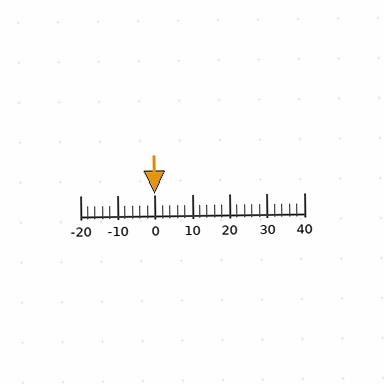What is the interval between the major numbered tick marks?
The major tick marks are spaced 10 units apart.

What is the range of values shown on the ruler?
The ruler shows values from -20 to 40.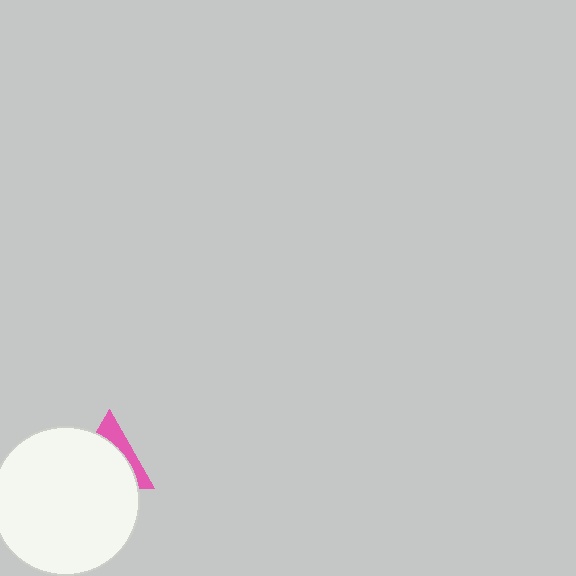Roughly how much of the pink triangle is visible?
A small part of it is visible (roughly 30%).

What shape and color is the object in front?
The object in front is a white circle.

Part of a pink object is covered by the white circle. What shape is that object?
It is a triangle.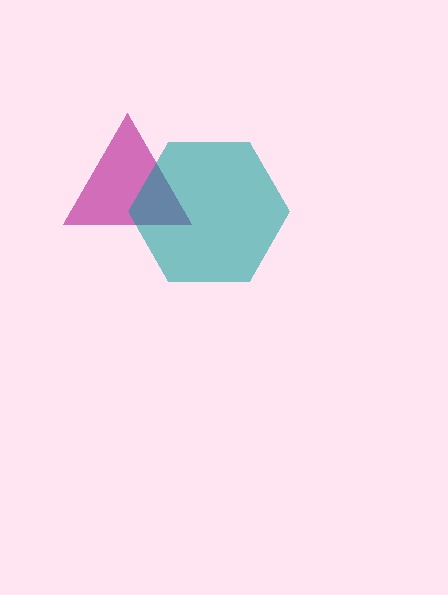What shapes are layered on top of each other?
The layered shapes are: a magenta triangle, a teal hexagon.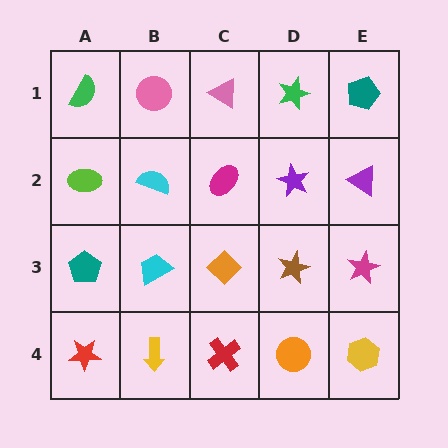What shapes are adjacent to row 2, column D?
A green star (row 1, column D), a brown star (row 3, column D), a magenta ellipse (row 2, column C), a purple triangle (row 2, column E).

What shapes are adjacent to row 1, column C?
A magenta ellipse (row 2, column C), a pink circle (row 1, column B), a green star (row 1, column D).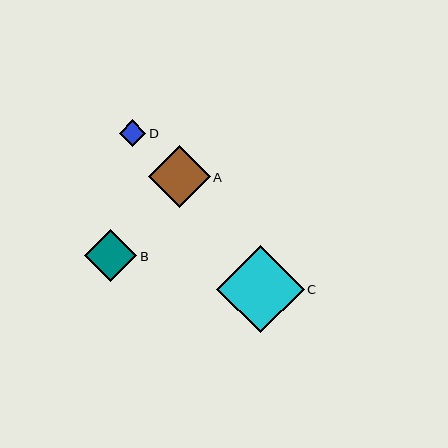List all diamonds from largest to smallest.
From largest to smallest: C, A, B, D.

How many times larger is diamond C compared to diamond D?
Diamond C is approximately 3.3 times the size of diamond D.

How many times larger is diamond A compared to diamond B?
Diamond A is approximately 1.2 times the size of diamond B.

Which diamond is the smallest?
Diamond D is the smallest with a size of approximately 27 pixels.